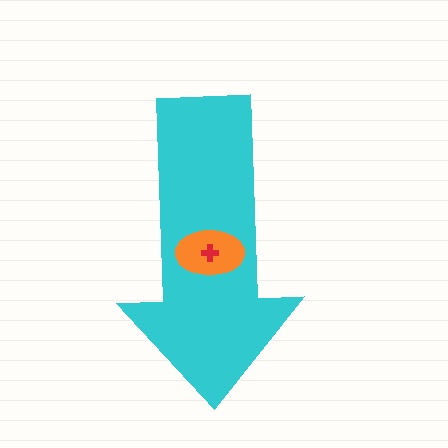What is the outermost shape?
The cyan arrow.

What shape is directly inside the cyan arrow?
The orange ellipse.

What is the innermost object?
The red cross.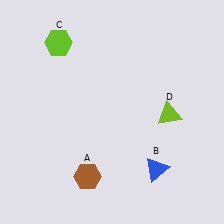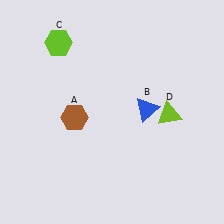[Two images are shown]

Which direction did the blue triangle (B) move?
The blue triangle (B) moved up.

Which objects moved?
The objects that moved are: the brown hexagon (A), the blue triangle (B).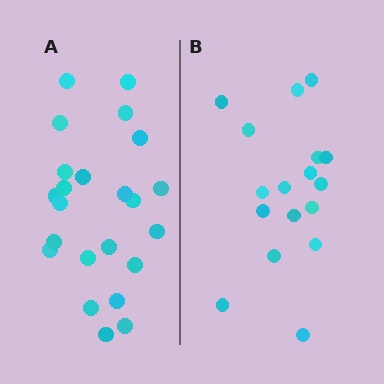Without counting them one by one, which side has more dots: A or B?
Region A (the left region) has more dots.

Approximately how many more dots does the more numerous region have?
Region A has about 6 more dots than region B.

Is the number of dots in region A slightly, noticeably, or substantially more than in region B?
Region A has noticeably more, but not dramatically so. The ratio is roughly 1.4 to 1.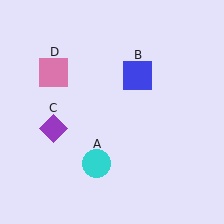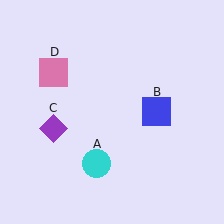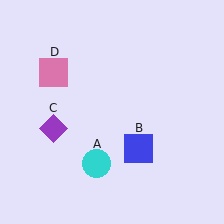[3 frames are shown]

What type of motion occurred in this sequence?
The blue square (object B) rotated clockwise around the center of the scene.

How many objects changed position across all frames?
1 object changed position: blue square (object B).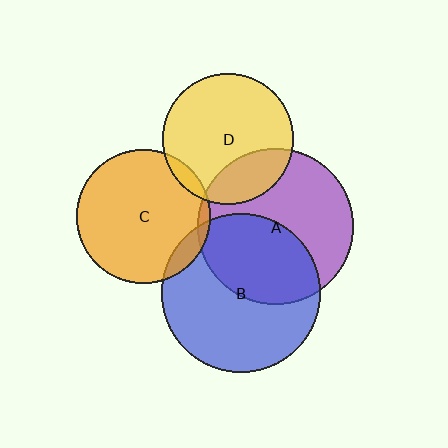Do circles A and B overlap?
Yes.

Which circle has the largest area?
Circle B (blue).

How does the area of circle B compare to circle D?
Approximately 1.5 times.